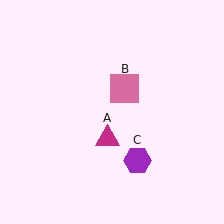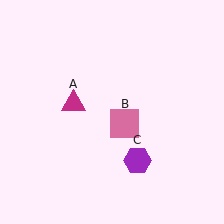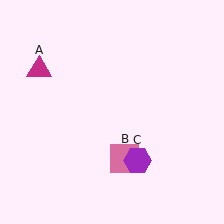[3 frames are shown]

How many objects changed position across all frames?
2 objects changed position: magenta triangle (object A), pink square (object B).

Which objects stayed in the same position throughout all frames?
Purple hexagon (object C) remained stationary.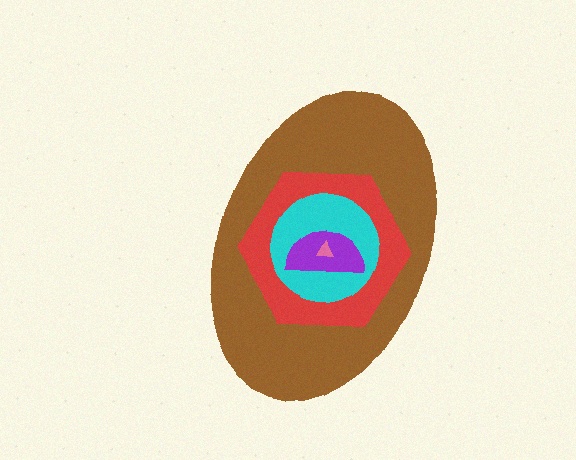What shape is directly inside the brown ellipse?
The red hexagon.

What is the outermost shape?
The brown ellipse.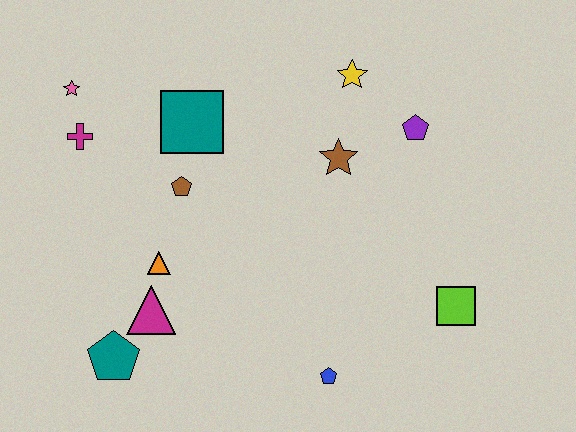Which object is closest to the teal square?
The brown pentagon is closest to the teal square.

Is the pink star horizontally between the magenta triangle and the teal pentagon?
No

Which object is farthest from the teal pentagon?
The purple pentagon is farthest from the teal pentagon.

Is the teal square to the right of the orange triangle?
Yes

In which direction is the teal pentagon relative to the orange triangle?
The teal pentagon is below the orange triangle.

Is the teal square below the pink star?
Yes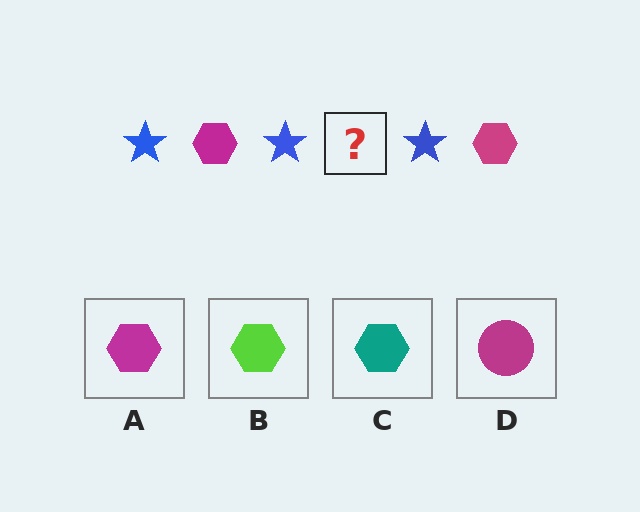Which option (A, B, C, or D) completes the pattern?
A.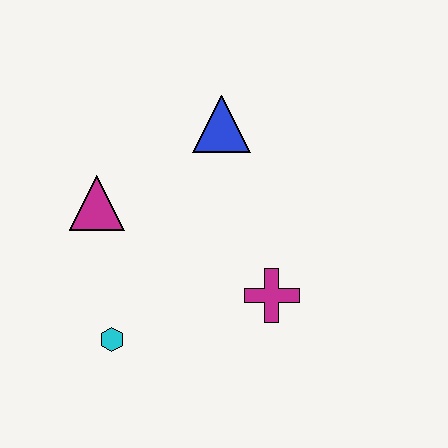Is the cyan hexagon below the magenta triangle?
Yes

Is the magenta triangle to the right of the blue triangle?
No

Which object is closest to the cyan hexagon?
The magenta triangle is closest to the cyan hexagon.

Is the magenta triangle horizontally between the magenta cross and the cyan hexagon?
No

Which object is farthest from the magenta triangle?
The magenta cross is farthest from the magenta triangle.